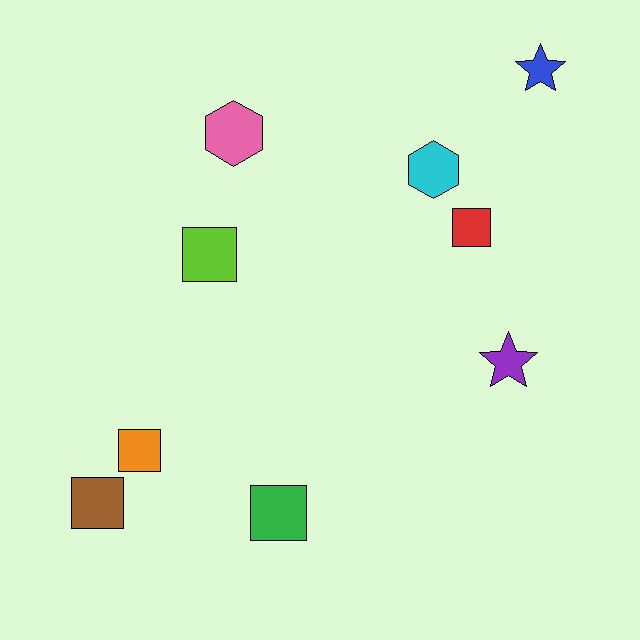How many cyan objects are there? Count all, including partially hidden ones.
There is 1 cyan object.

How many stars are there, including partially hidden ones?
There are 2 stars.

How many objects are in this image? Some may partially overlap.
There are 9 objects.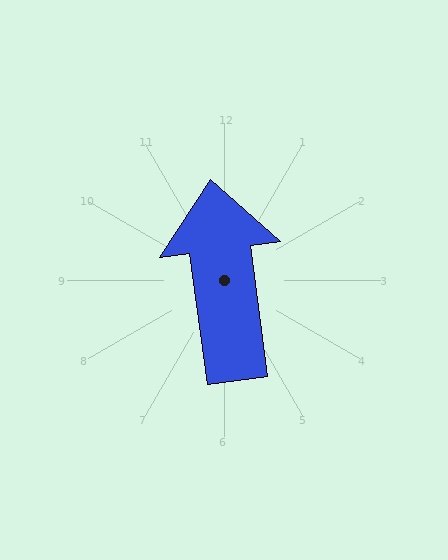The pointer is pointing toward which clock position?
Roughly 12 o'clock.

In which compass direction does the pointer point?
North.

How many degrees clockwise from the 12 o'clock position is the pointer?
Approximately 352 degrees.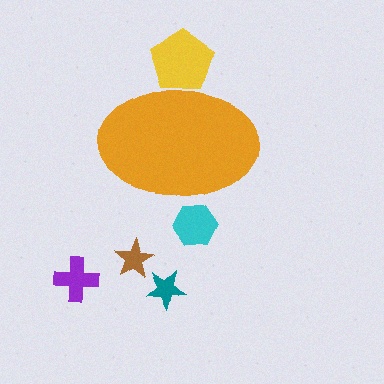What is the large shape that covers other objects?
An orange ellipse.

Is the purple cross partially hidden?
No, the purple cross is fully visible.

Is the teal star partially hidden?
No, the teal star is fully visible.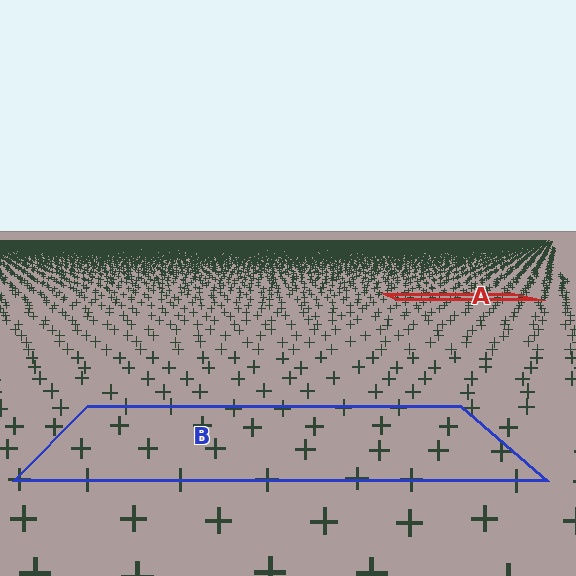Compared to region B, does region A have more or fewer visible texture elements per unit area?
Region A has more texture elements per unit area — they are packed more densely because it is farther away.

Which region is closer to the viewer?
Region B is closer. The texture elements there are larger and more spread out.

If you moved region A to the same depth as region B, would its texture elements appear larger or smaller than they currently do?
They would appear larger. At a closer depth, the same texture elements are projected at a bigger on-screen size.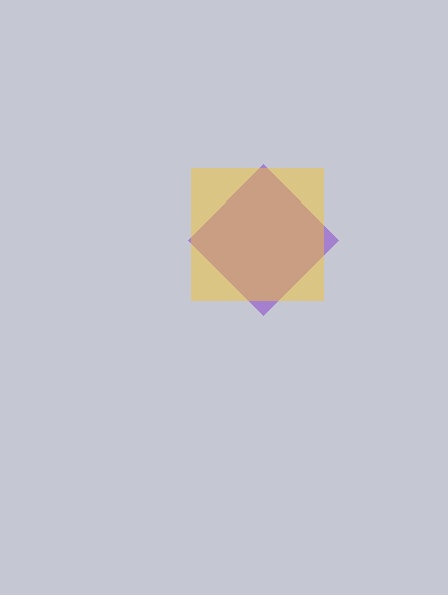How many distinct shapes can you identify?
There are 2 distinct shapes: a purple diamond, a yellow square.